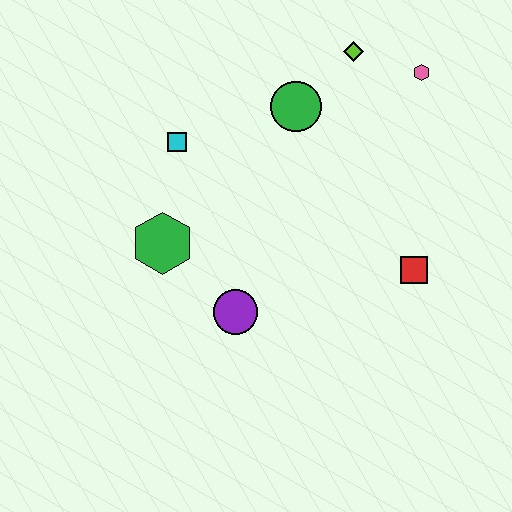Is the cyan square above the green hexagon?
Yes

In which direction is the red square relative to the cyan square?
The red square is to the right of the cyan square.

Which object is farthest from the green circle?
The purple circle is farthest from the green circle.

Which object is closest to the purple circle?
The green hexagon is closest to the purple circle.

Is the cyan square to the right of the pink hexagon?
No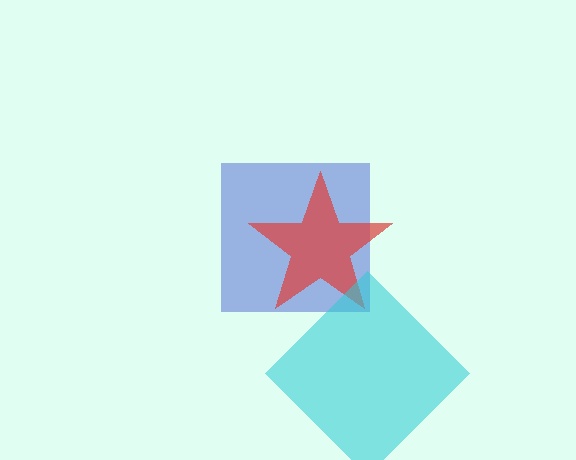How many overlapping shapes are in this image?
There are 3 overlapping shapes in the image.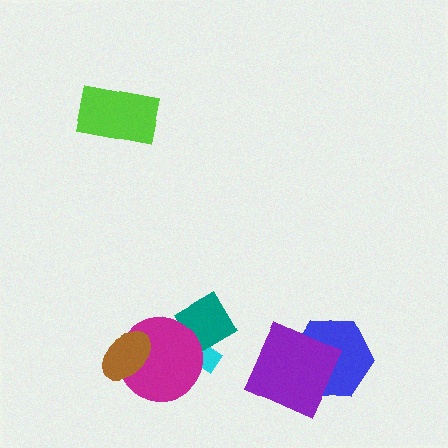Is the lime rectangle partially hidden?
No, no other shape covers it.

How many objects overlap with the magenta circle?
3 objects overlap with the magenta circle.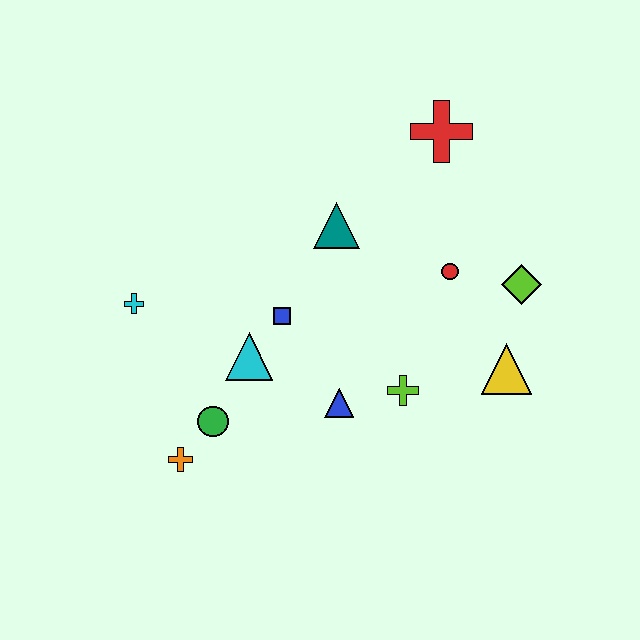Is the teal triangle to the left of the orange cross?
No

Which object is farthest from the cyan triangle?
The red cross is farthest from the cyan triangle.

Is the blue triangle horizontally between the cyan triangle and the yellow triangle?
Yes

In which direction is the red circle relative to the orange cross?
The red circle is to the right of the orange cross.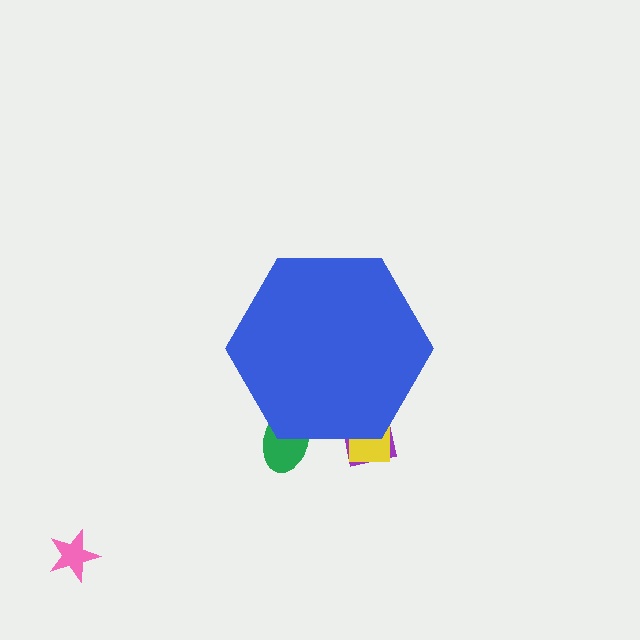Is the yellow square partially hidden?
Yes, the yellow square is partially hidden behind the blue hexagon.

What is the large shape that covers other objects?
A blue hexagon.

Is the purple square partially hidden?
Yes, the purple square is partially hidden behind the blue hexagon.